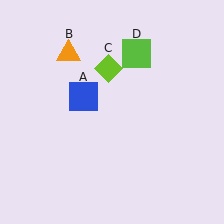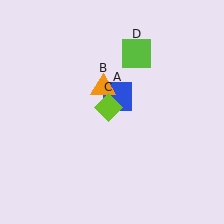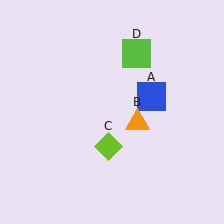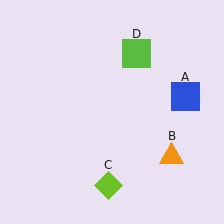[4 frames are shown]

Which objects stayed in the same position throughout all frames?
Lime square (object D) remained stationary.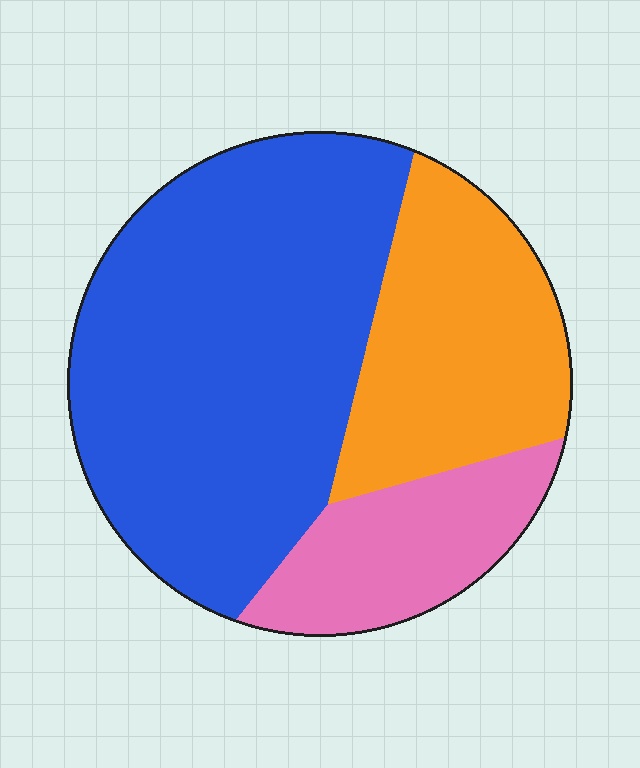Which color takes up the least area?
Pink, at roughly 15%.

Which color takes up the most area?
Blue, at roughly 55%.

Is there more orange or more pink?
Orange.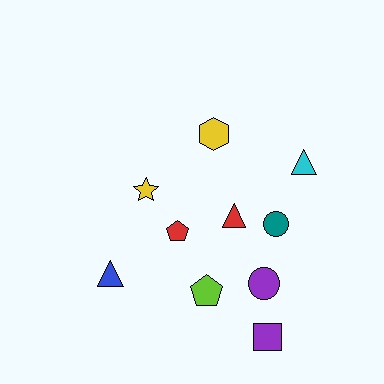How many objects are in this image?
There are 10 objects.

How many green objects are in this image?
There are no green objects.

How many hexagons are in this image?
There is 1 hexagon.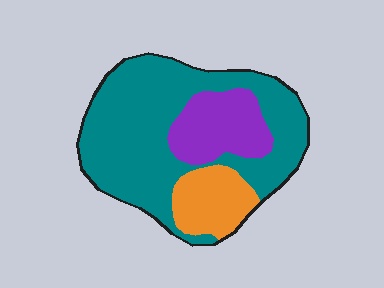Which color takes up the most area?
Teal, at roughly 65%.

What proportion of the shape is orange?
Orange covers 15% of the shape.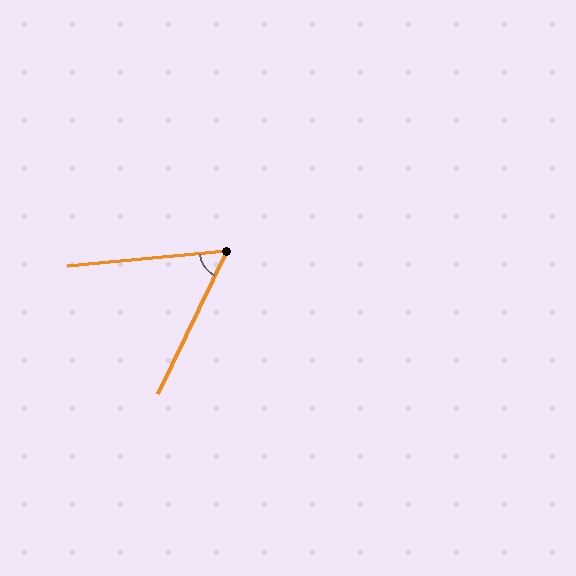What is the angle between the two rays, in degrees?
Approximately 59 degrees.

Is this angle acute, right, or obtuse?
It is acute.